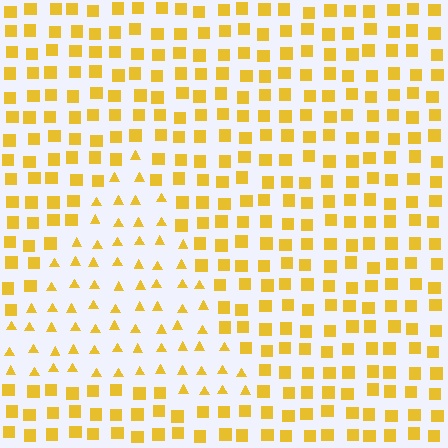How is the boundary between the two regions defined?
The boundary is defined by a change in element shape: triangles inside vs. squares outside. All elements share the same color and spacing.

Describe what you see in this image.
The image is filled with small yellow elements arranged in a uniform grid. A triangle-shaped region contains triangles, while the surrounding area contains squares. The boundary is defined purely by the change in element shape.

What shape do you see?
I see a triangle.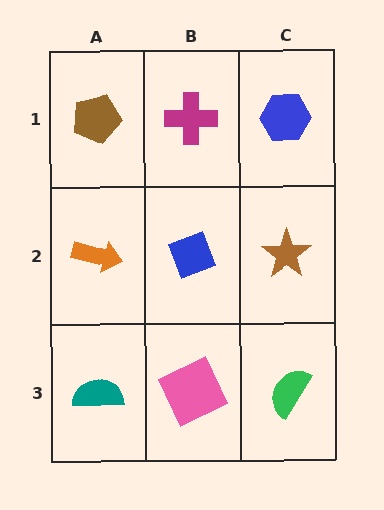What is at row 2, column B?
A blue diamond.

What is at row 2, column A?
An orange arrow.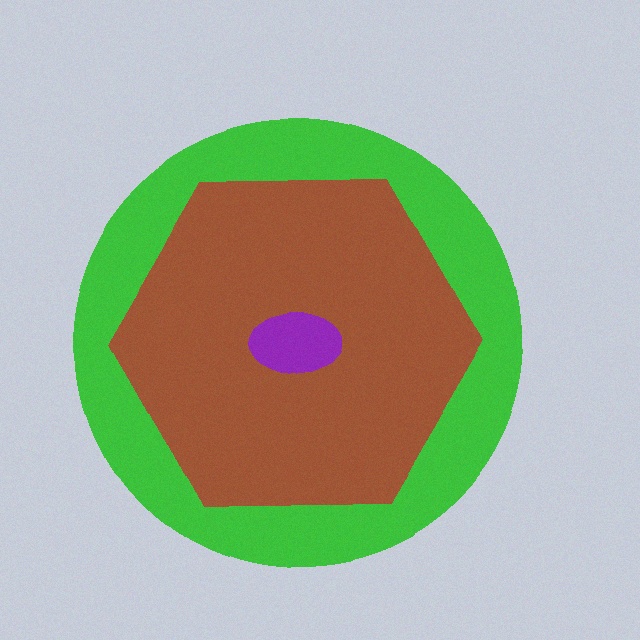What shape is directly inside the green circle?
The brown hexagon.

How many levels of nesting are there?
3.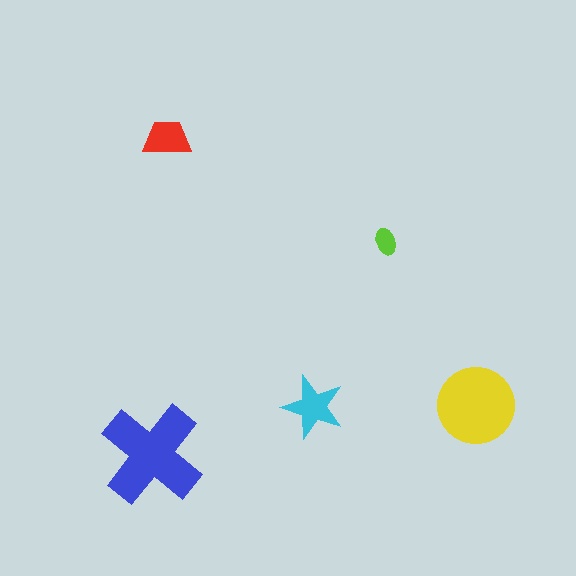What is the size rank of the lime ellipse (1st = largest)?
5th.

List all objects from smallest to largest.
The lime ellipse, the red trapezoid, the cyan star, the yellow circle, the blue cross.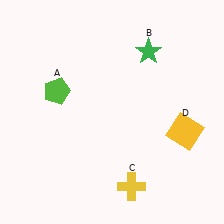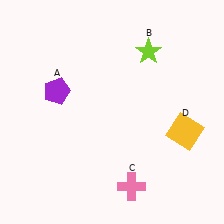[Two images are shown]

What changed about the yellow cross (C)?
In Image 1, C is yellow. In Image 2, it changed to pink.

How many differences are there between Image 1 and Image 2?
There are 3 differences between the two images.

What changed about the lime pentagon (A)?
In Image 1, A is lime. In Image 2, it changed to purple.